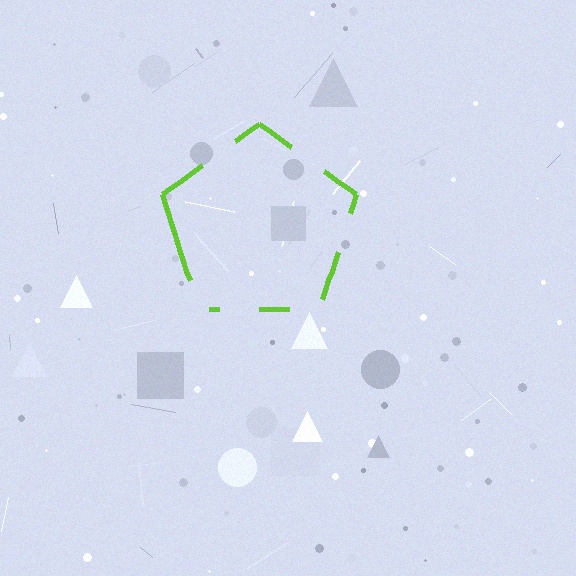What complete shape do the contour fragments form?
The contour fragments form a pentagon.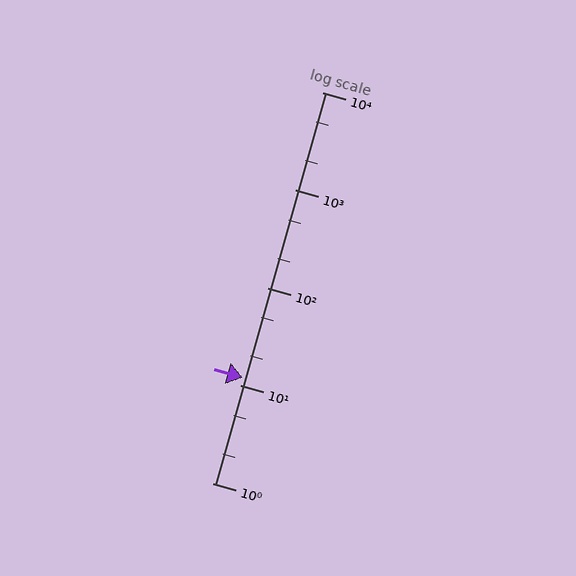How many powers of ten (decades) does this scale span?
The scale spans 4 decades, from 1 to 10000.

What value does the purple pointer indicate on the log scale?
The pointer indicates approximately 12.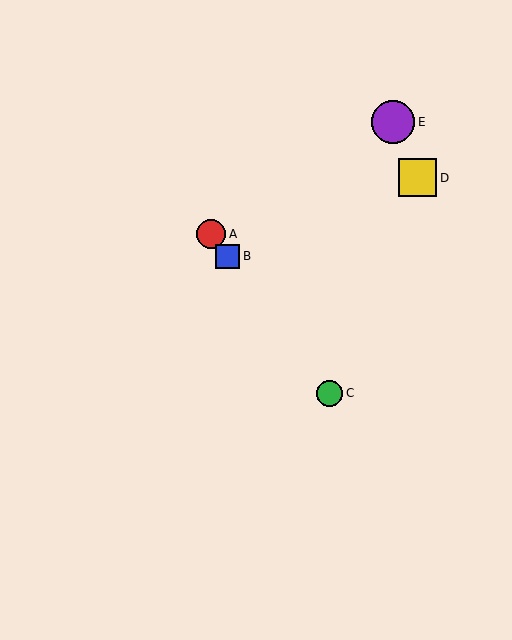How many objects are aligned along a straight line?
3 objects (A, B, C) are aligned along a straight line.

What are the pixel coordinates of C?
Object C is at (330, 393).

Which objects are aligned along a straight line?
Objects A, B, C are aligned along a straight line.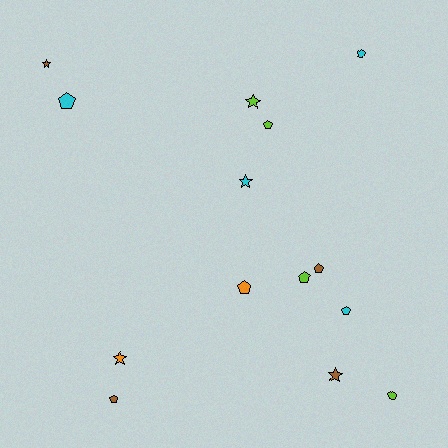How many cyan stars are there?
There is 1 cyan star.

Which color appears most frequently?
Cyan, with 4 objects.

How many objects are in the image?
There are 14 objects.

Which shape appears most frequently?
Pentagon, with 9 objects.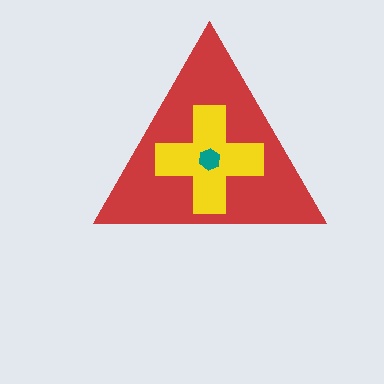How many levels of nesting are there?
3.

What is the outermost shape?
The red triangle.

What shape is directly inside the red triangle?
The yellow cross.